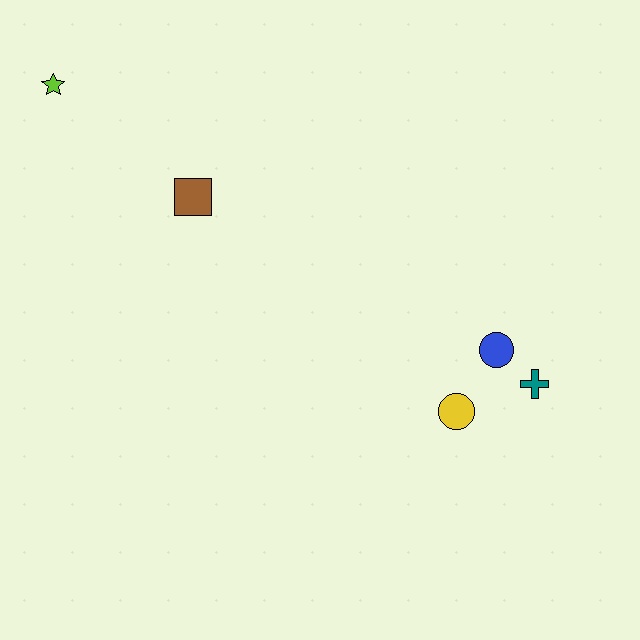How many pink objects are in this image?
There are no pink objects.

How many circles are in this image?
There are 2 circles.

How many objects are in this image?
There are 5 objects.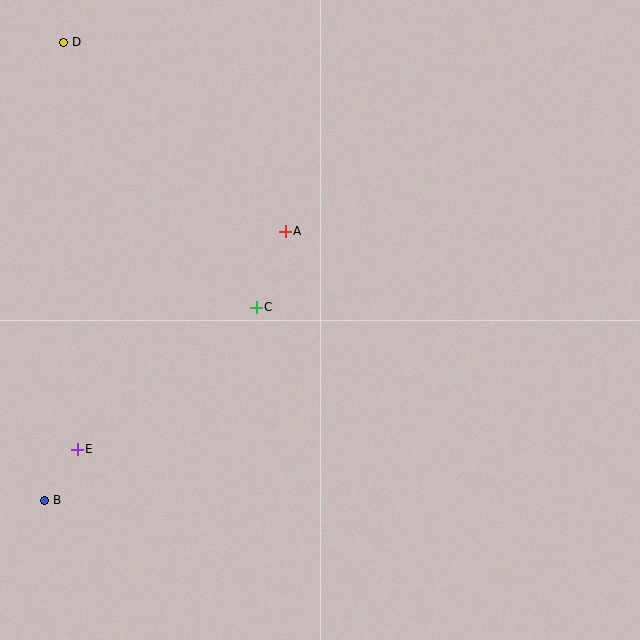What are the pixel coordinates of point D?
Point D is at (64, 42).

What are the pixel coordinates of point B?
Point B is at (45, 500).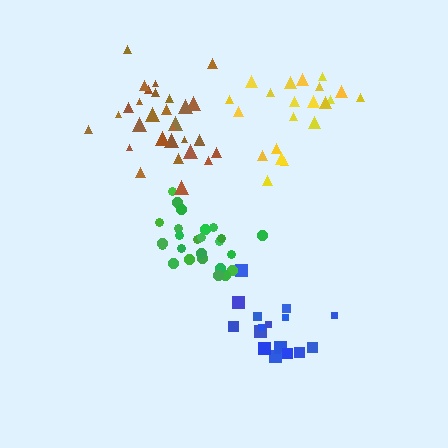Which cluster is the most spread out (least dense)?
Yellow.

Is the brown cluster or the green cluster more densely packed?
Brown.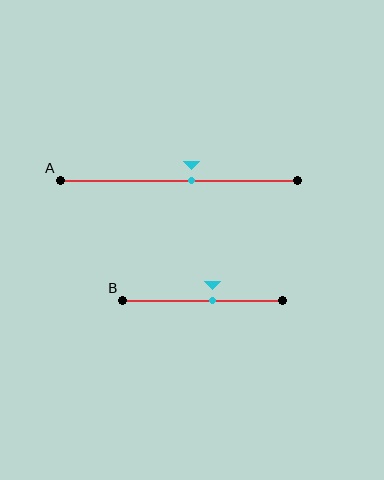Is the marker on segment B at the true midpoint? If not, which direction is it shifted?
No, the marker on segment B is shifted to the right by about 6% of the segment length.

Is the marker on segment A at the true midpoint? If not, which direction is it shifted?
No, the marker on segment A is shifted to the right by about 6% of the segment length.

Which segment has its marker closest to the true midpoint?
Segment A has its marker closest to the true midpoint.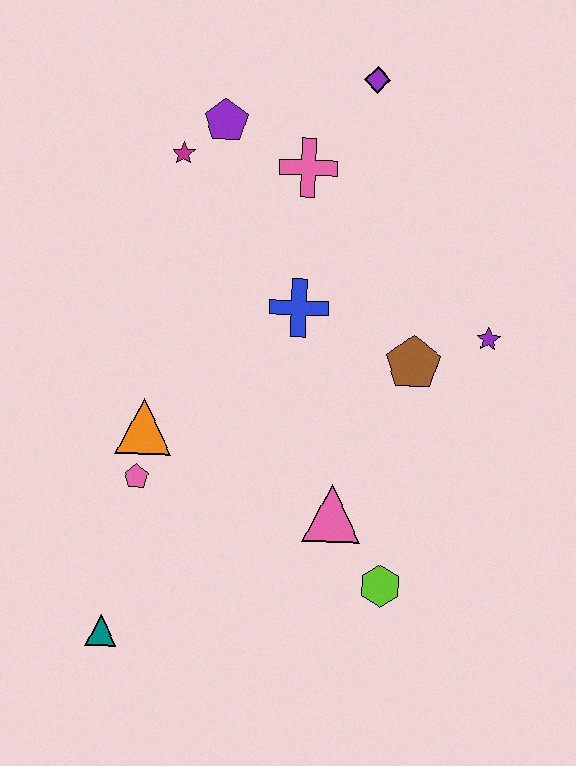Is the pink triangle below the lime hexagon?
No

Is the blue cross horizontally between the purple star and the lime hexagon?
No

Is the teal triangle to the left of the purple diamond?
Yes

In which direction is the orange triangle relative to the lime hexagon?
The orange triangle is to the left of the lime hexagon.